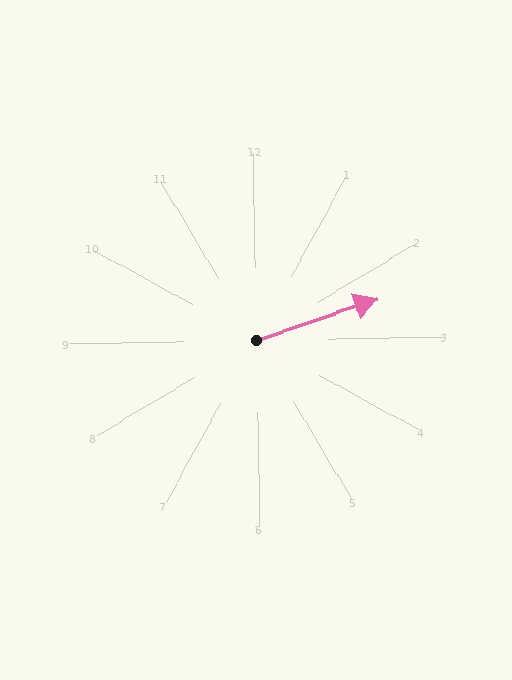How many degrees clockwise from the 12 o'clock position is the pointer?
Approximately 72 degrees.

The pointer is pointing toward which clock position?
Roughly 2 o'clock.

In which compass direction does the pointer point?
East.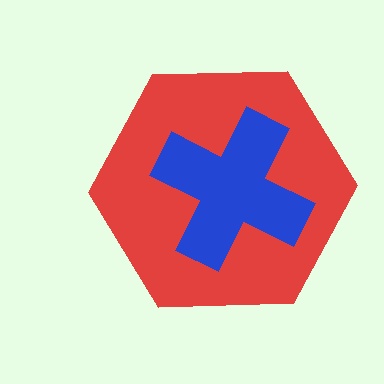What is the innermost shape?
The blue cross.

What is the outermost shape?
The red hexagon.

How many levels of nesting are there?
2.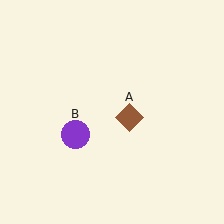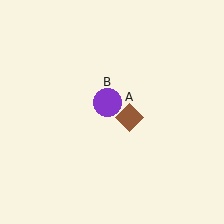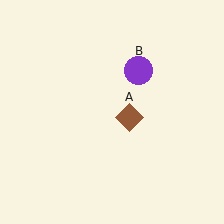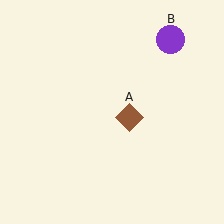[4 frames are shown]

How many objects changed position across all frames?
1 object changed position: purple circle (object B).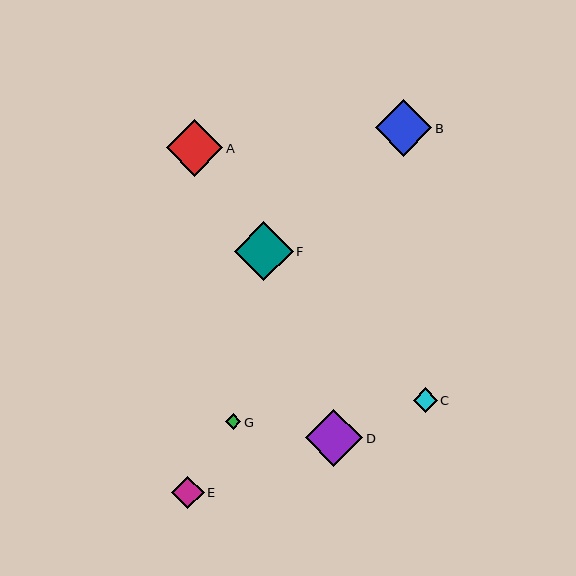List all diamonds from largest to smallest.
From largest to smallest: F, D, A, B, E, C, G.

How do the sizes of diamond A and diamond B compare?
Diamond A and diamond B are approximately the same size.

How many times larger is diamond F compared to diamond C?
Diamond F is approximately 2.4 times the size of diamond C.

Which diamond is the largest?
Diamond F is the largest with a size of approximately 59 pixels.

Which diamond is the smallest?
Diamond G is the smallest with a size of approximately 16 pixels.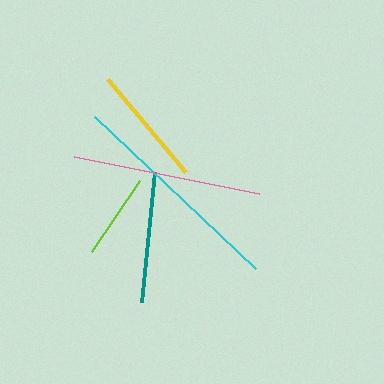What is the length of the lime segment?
The lime segment is approximately 86 pixels long.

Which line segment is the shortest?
The lime line is the shortest at approximately 86 pixels.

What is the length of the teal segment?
The teal segment is approximately 131 pixels long.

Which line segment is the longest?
The cyan line is the longest at approximately 220 pixels.